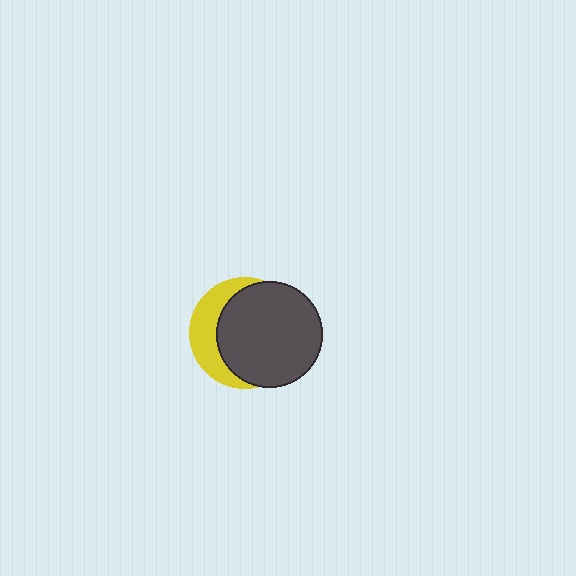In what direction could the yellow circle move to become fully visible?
The yellow circle could move left. That would shift it out from behind the dark gray circle entirely.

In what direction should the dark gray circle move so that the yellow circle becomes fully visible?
The dark gray circle should move right. That is the shortest direction to clear the overlap and leave the yellow circle fully visible.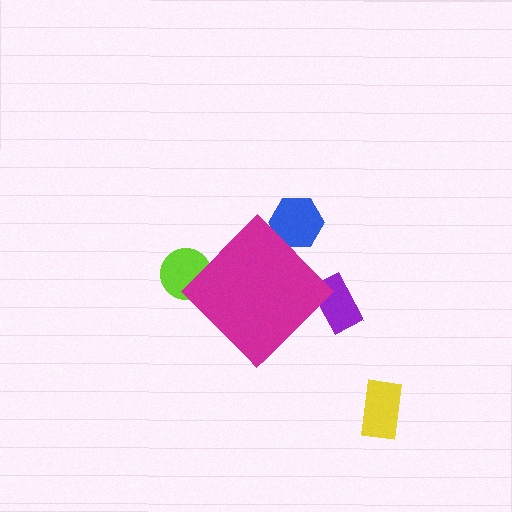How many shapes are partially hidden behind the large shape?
3 shapes are partially hidden.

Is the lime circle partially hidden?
Yes, the lime circle is partially hidden behind the magenta diamond.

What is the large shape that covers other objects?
A magenta diamond.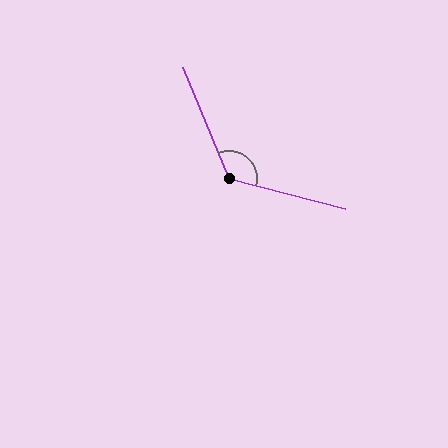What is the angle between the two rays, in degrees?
Approximately 127 degrees.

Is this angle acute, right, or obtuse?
It is obtuse.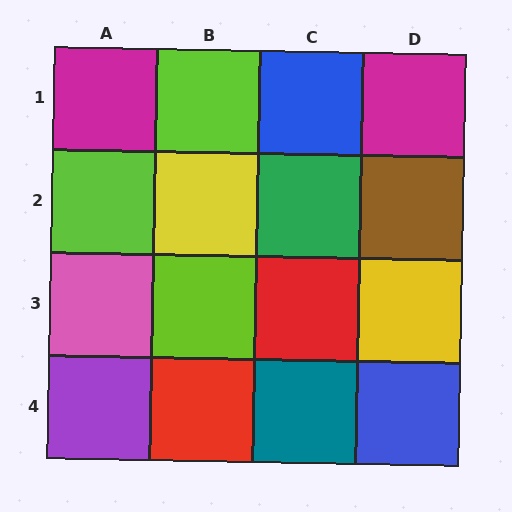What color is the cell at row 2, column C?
Green.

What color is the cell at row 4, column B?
Red.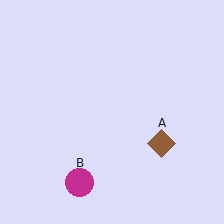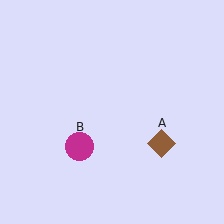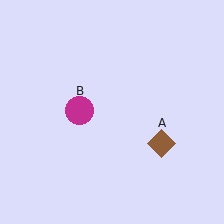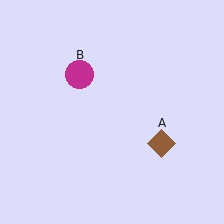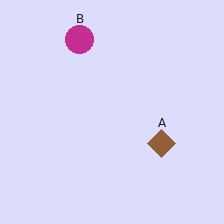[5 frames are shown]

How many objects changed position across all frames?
1 object changed position: magenta circle (object B).